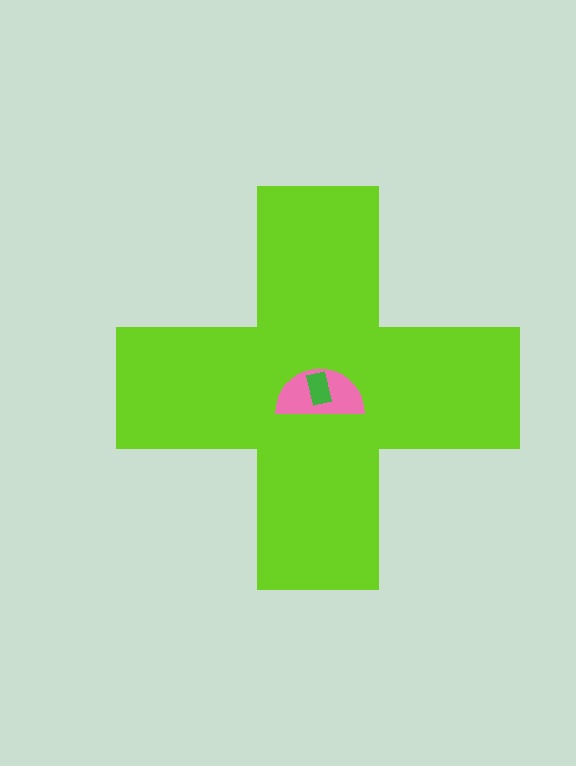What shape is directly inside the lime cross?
The pink semicircle.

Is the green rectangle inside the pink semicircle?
Yes.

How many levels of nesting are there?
3.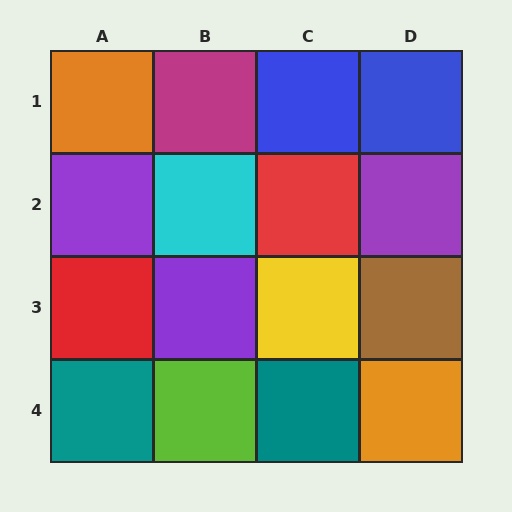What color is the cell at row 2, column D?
Purple.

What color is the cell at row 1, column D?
Blue.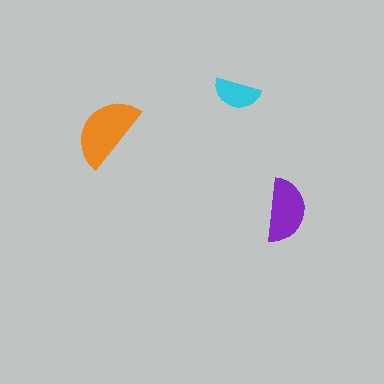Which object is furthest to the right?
The purple semicircle is rightmost.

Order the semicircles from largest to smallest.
the orange one, the purple one, the cyan one.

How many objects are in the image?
There are 3 objects in the image.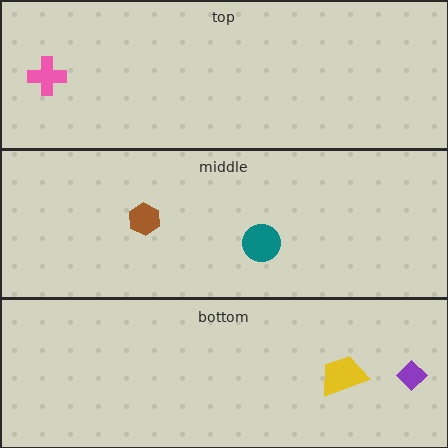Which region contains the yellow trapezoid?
The bottom region.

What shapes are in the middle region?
The teal circle, the brown hexagon.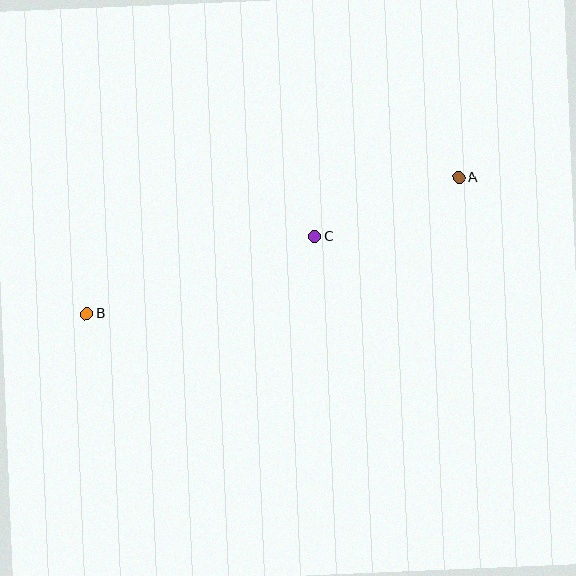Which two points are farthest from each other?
Points A and B are farthest from each other.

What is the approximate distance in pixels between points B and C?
The distance between B and C is approximately 241 pixels.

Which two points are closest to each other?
Points A and C are closest to each other.